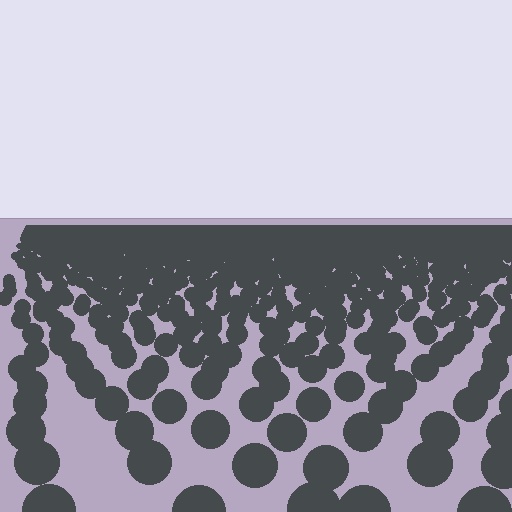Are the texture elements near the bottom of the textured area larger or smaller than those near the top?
Larger. Near the bottom, elements are closer to the viewer and appear at a bigger on-screen size.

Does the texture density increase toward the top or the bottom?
Density increases toward the top.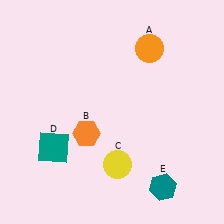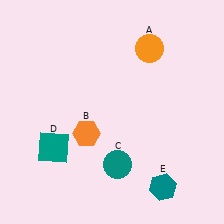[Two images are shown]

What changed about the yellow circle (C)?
In Image 1, C is yellow. In Image 2, it changed to teal.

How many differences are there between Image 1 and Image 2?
There is 1 difference between the two images.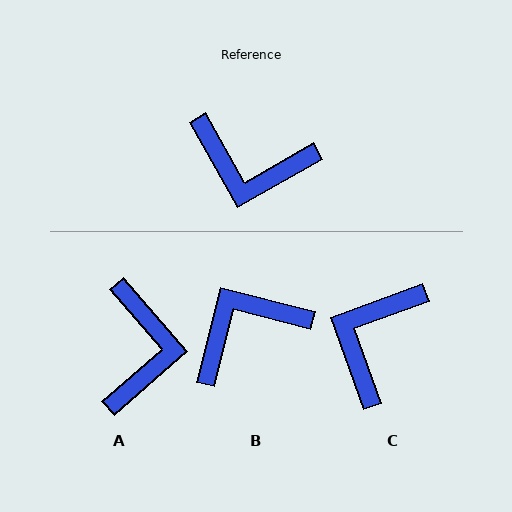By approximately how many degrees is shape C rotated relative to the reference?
Approximately 100 degrees clockwise.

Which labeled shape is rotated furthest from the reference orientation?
B, about 134 degrees away.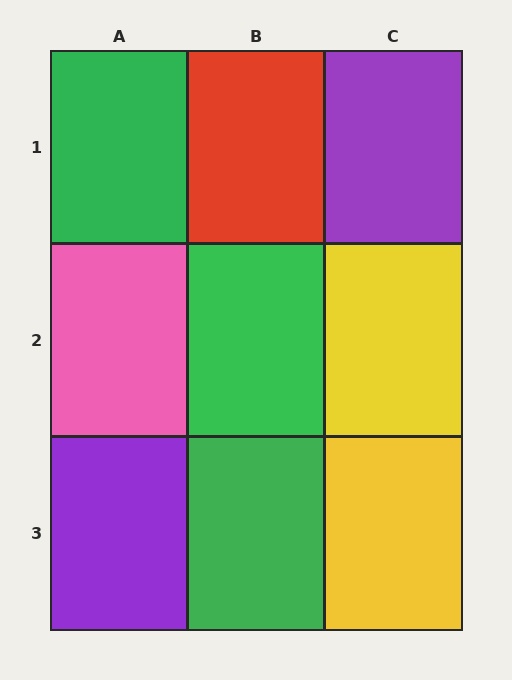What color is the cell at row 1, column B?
Red.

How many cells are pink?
1 cell is pink.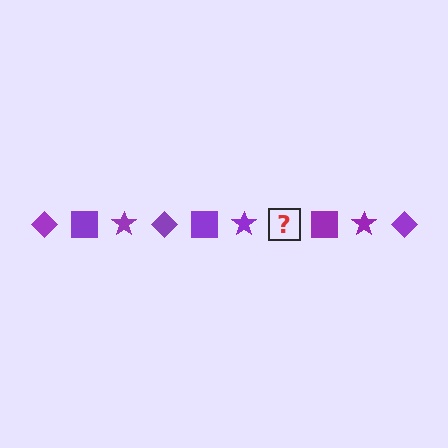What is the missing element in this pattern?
The missing element is a purple diamond.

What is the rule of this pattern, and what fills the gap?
The rule is that the pattern cycles through diamond, square, star shapes in purple. The gap should be filled with a purple diamond.